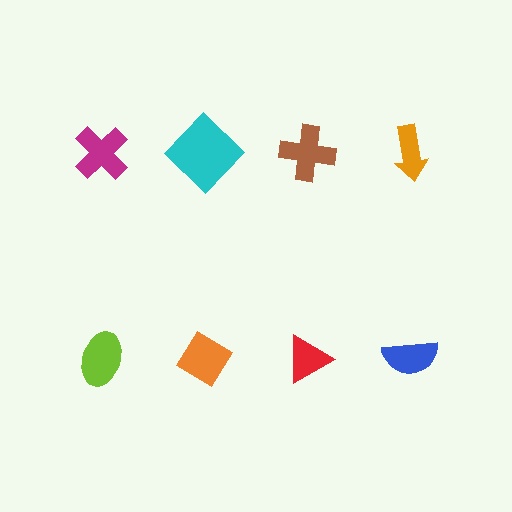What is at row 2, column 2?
An orange diamond.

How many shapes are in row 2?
4 shapes.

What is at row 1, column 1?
A magenta cross.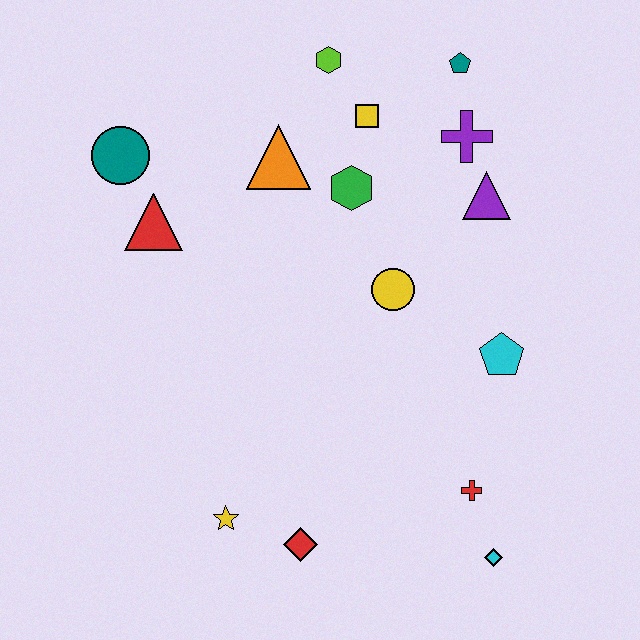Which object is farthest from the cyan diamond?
The teal circle is farthest from the cyan diamond.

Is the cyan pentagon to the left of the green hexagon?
No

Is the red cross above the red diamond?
Yes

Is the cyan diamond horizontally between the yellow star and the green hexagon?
No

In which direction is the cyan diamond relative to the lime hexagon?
The cyan diamond is below the lime hexagon.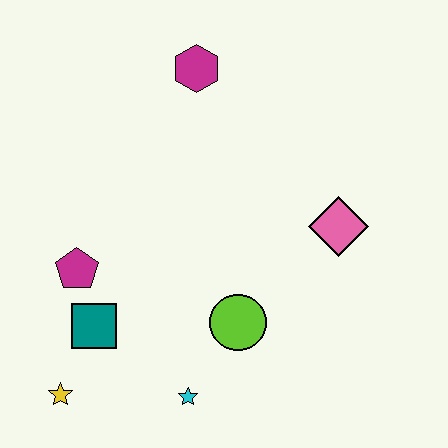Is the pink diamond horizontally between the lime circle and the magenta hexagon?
No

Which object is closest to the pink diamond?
The lime circle is closest to the pink diamond.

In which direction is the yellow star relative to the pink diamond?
The yellow star is to the left of the pink diamond.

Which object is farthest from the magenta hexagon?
The yellow star is farthest from the magenta hexagon.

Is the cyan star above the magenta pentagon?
No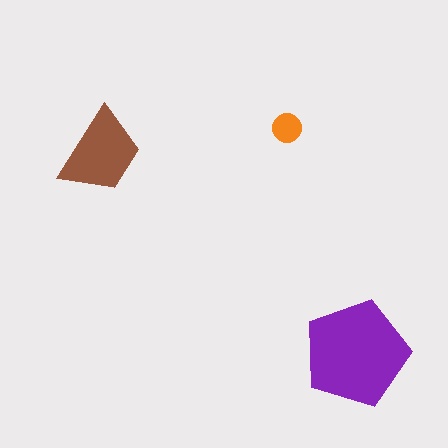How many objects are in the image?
There are 3 objects in the image.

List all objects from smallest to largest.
The orange circle, the brown trapezoid, the purple pentagon.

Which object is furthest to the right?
The purple pentagon is rightmost.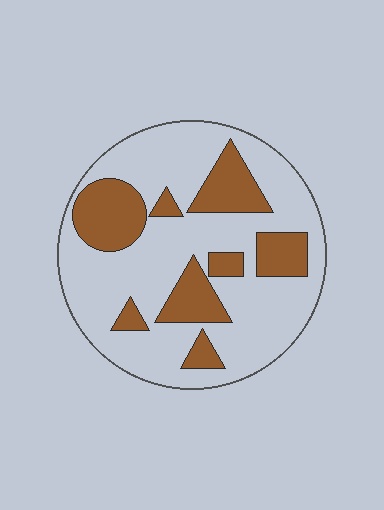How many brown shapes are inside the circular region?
8.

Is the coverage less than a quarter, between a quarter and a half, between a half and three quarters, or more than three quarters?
Between a quarter and a half.